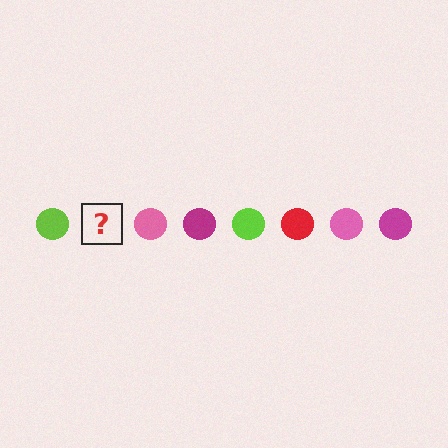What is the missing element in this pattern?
The missing element is a red circle.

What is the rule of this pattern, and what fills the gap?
The rule is that the pattern cycles through lime, red, pink, magenta circles. The gap should be filled with a red circle.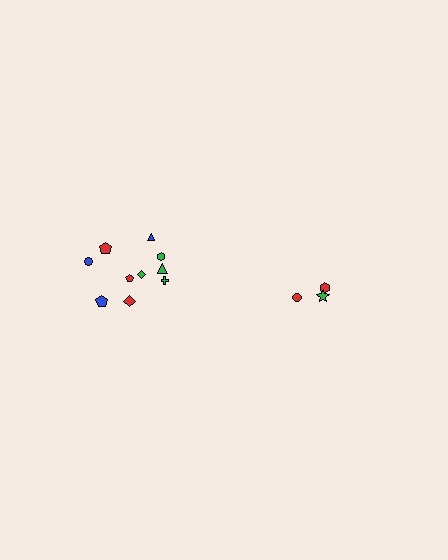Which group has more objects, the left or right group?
The left group.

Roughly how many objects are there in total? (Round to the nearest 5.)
Roughly 15 objects in total.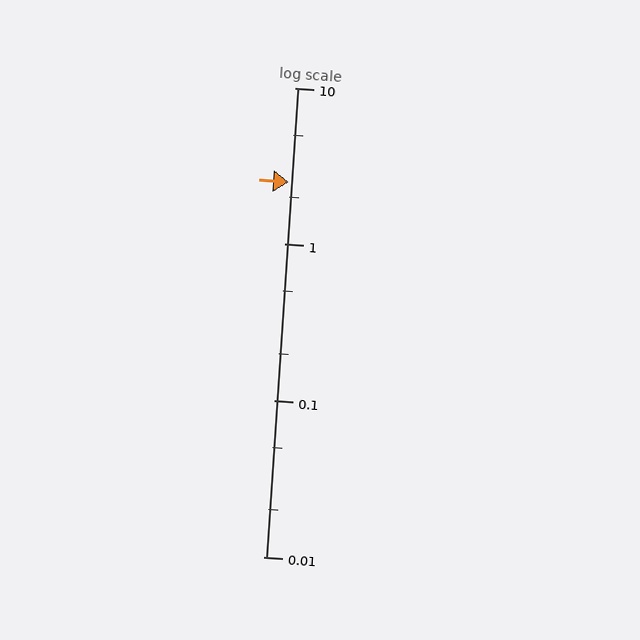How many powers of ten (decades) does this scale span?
The scale spans 3 decades, from 0.01 to 10.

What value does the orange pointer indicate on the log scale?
The pointer indicates approximately 2.5.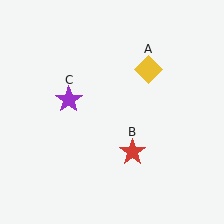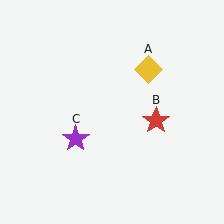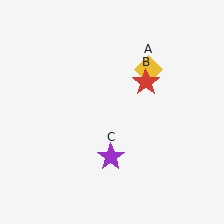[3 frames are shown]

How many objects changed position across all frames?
2 objects changed position: red star (object B), purple star (object C).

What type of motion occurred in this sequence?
The red star (object B), purple star (object C) rotated counterclockwise around the center of the scene.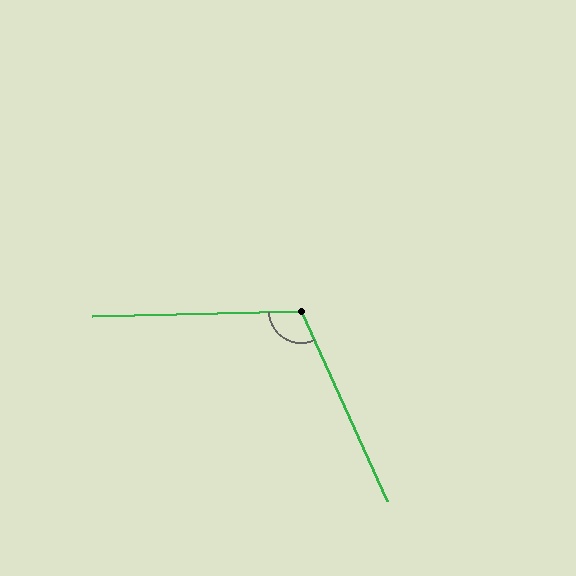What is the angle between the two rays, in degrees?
Approximately 113 degrees.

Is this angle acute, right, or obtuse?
It is obtuse.